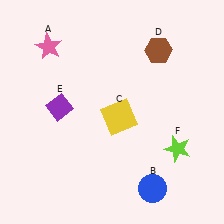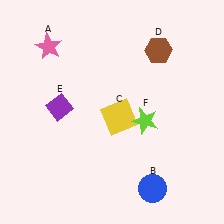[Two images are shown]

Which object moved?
The lime star (F) moved left.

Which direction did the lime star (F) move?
The lime star (F) moved left.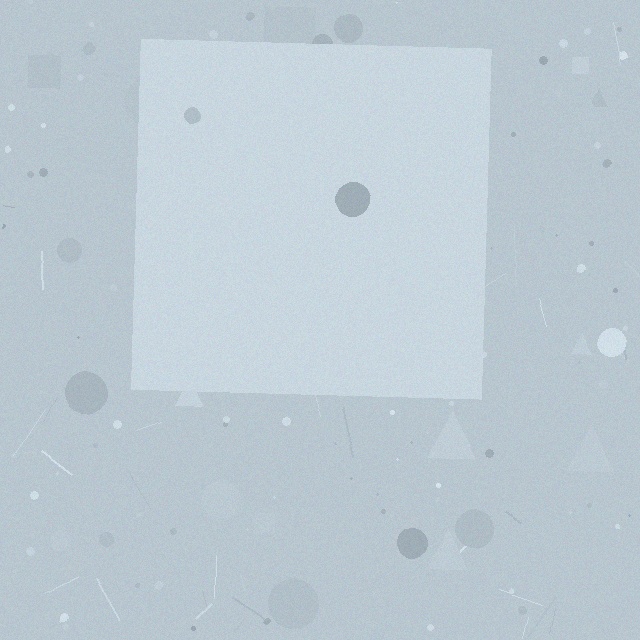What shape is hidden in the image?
A square is hidden in the image.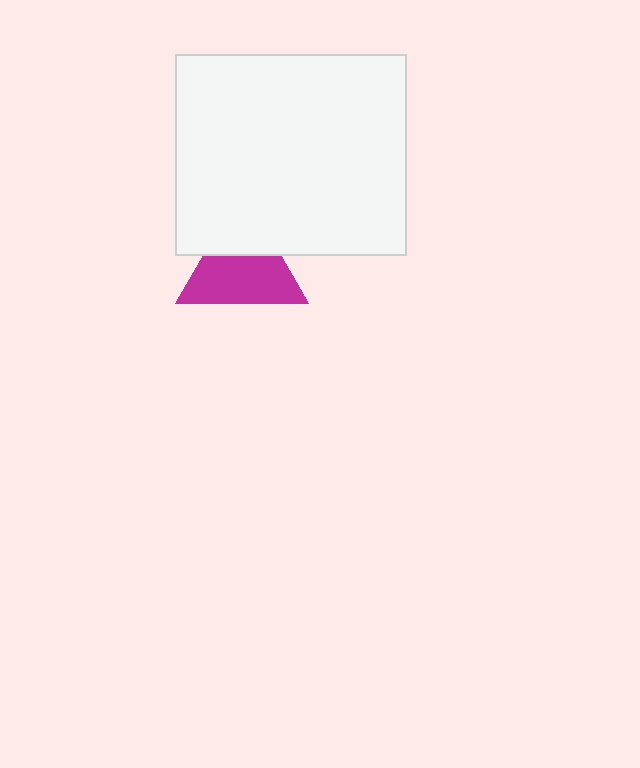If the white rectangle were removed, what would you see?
You would see the complete magenta triangle.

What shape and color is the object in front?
The object in front is a white rectangle.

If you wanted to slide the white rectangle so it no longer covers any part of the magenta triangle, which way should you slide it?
Slide it up — that is the most direct way to separate the two shapes.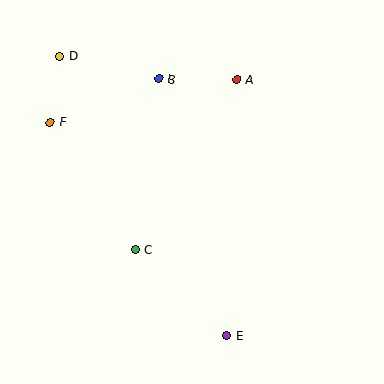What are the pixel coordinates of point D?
Point D is at (60, 56).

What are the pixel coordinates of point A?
Point A is at (237, 80).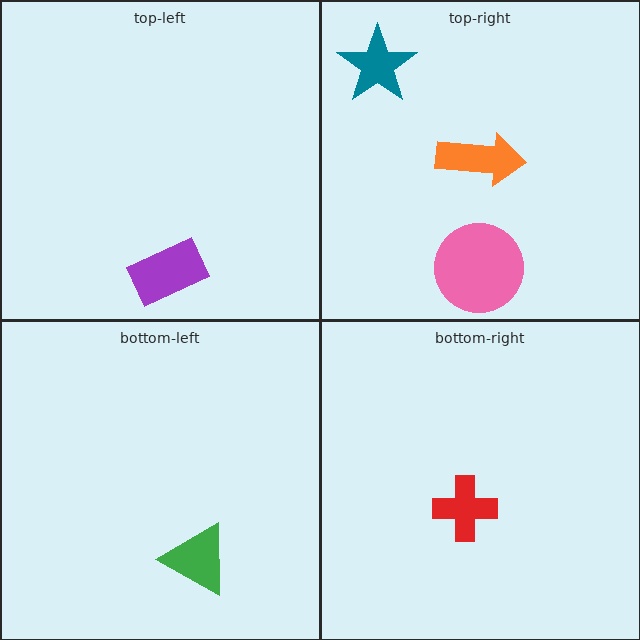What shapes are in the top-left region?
The purple rectangle.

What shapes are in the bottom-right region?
The red cross.